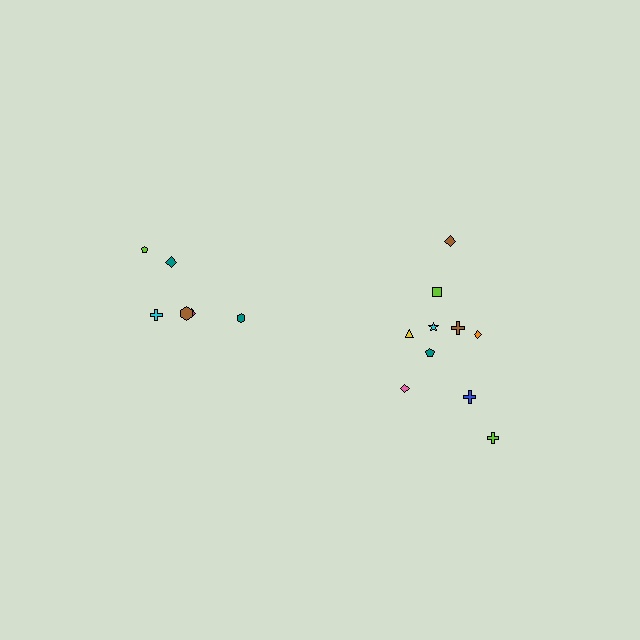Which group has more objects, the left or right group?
The right group.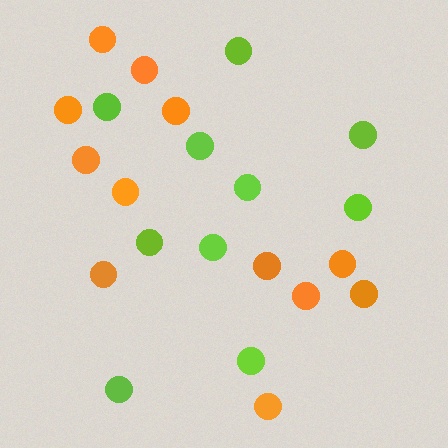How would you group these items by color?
There are 2 groups: one group of lime circles (10) and one group of orange circles (12).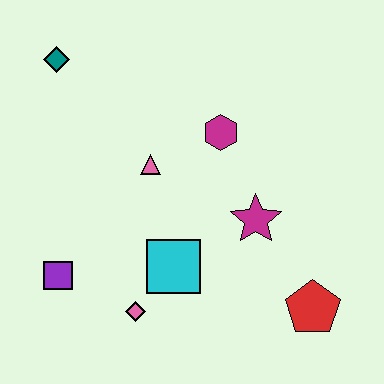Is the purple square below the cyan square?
Yes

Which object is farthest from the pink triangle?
The red pentagon is farthest from the pink triangle.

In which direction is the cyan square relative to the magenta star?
The cyan square is to the left of the magenta star.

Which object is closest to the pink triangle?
The magenta hexagon is closest to the pink triangle.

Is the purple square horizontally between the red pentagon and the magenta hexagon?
No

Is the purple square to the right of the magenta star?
No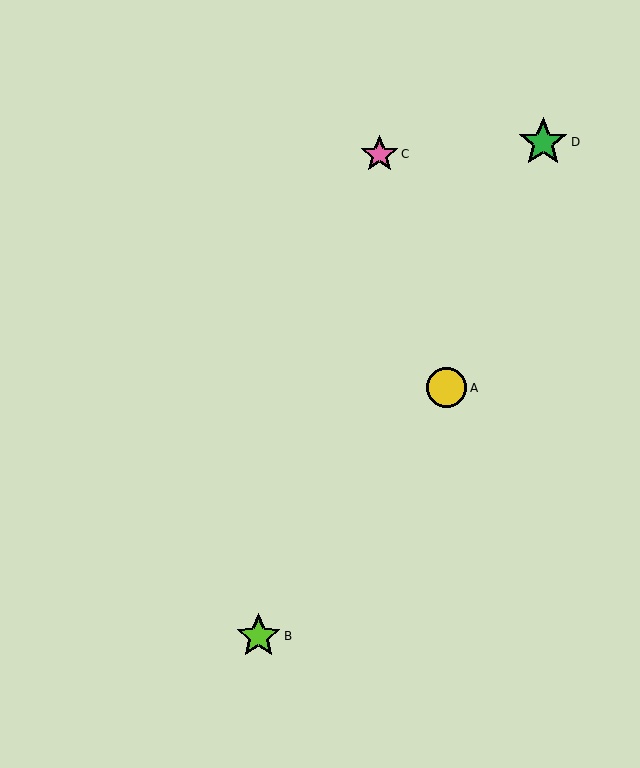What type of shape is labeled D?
Shape D is a green star.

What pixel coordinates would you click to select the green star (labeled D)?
Click at (543, 142) to select the green star D.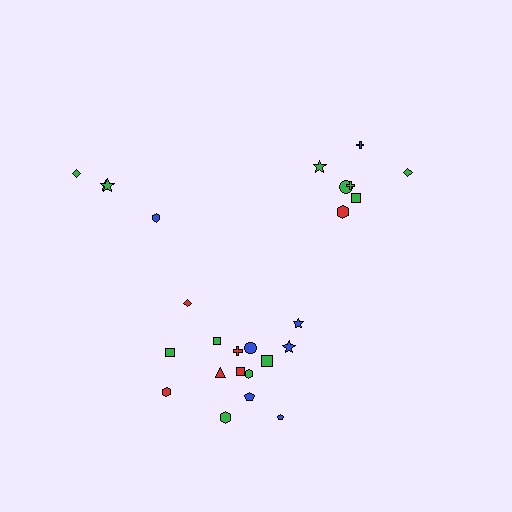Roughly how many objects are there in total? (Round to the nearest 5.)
Roughly 25 objects in total.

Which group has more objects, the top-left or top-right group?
The top-right group.